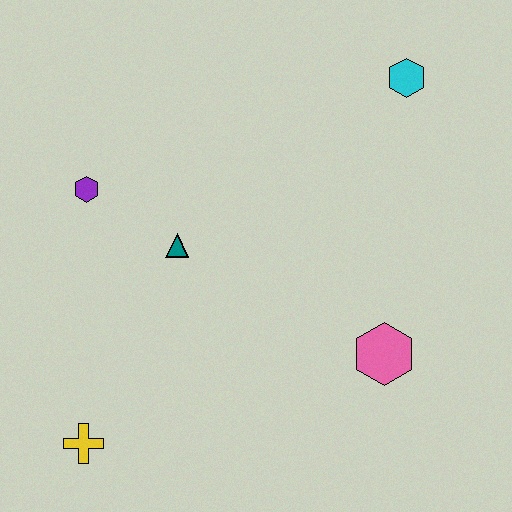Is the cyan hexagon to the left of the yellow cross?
No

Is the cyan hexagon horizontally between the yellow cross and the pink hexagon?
No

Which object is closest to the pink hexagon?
The teal triangle is closest to the pink hexagon.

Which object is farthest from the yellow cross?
The cyan hexagon is farthest from the yellow cross.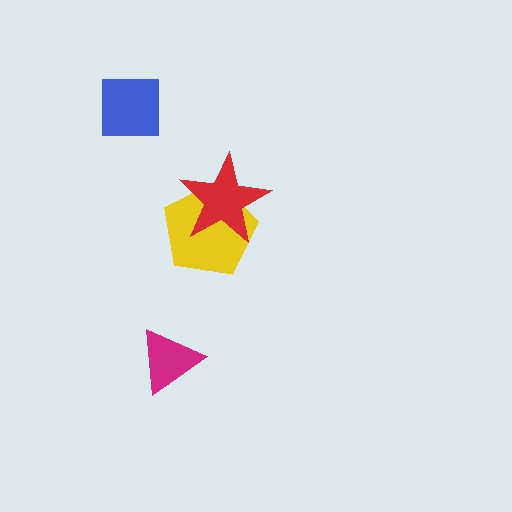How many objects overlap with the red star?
1 object overlaps with the red star.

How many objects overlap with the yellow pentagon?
1 object overlaps with the yellow pentagon.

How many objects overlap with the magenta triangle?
0 objects overlap with the magenta triangle.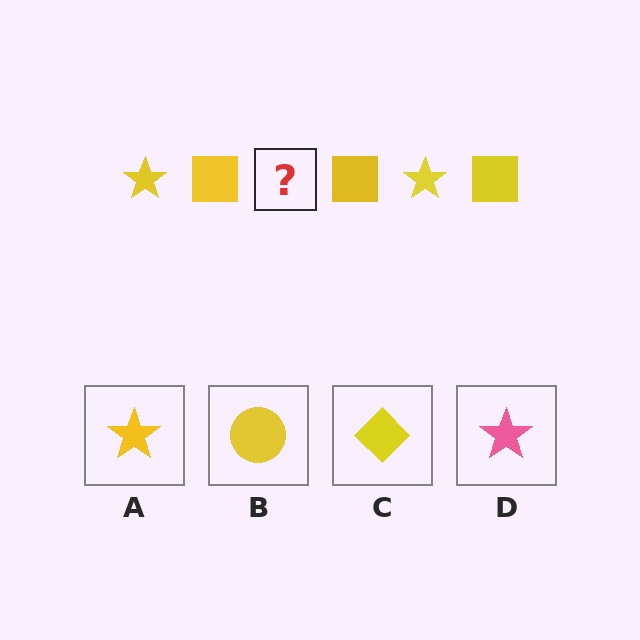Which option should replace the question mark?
Option A.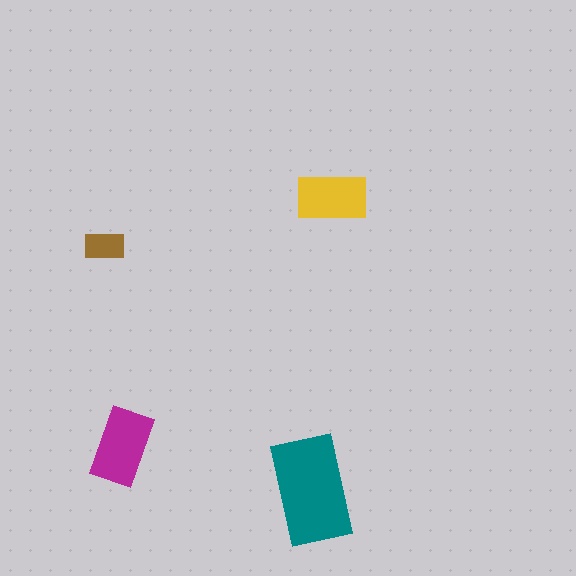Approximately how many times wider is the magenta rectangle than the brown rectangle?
About 2 times wider.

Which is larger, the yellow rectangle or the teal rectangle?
The teal one.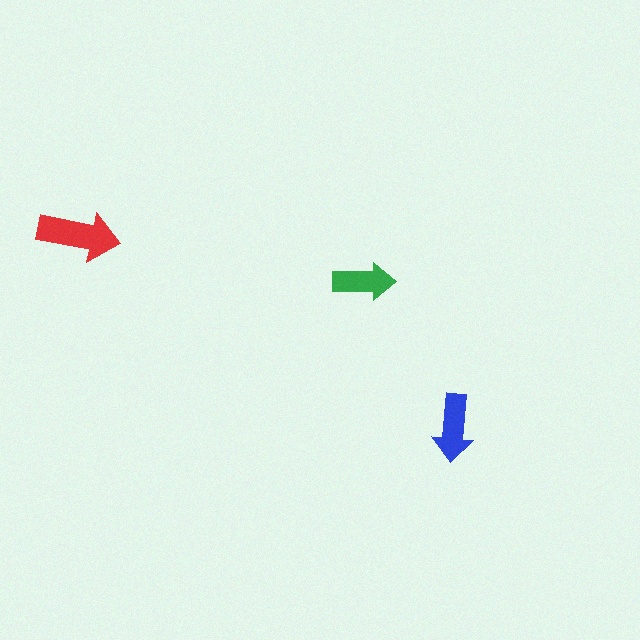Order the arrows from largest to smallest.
the red one, the blue one, the green one.